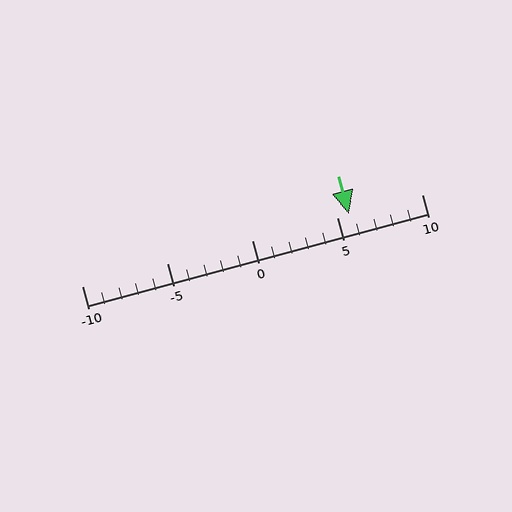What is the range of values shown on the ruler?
The ruler shows values from -10 to 10.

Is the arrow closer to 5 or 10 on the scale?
The arrow is closer to 5.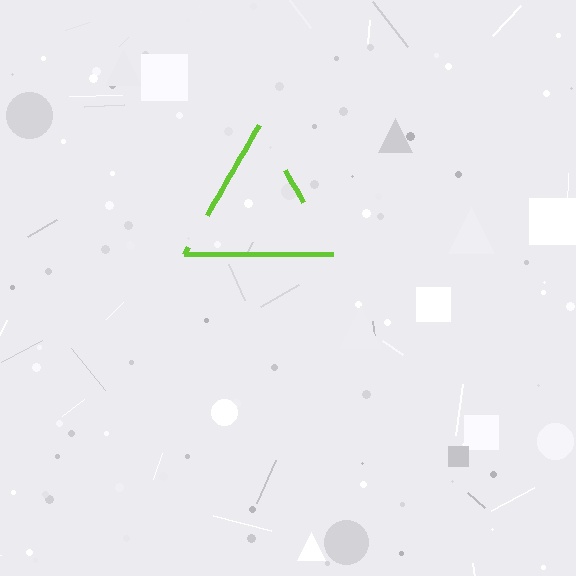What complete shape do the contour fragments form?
The contour fragments form a triangle.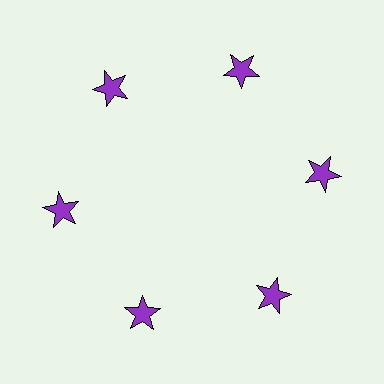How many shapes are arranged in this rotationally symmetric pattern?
There are 6 shapes, arranged in 6 groups of 1.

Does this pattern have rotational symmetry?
Yes, this pattern has 6-fold rotational symmetry. It looks the same after rotating 60 degrees around the center.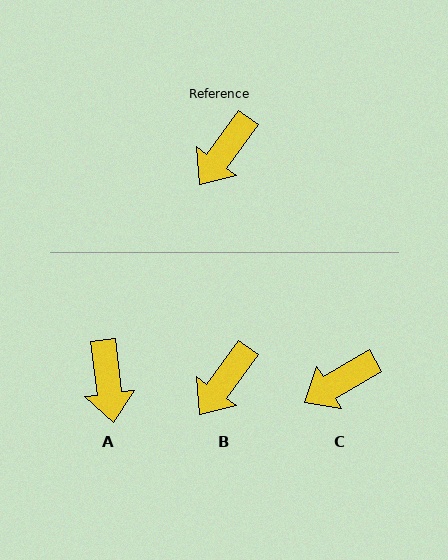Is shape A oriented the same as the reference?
No, it is off by about 43 degrees.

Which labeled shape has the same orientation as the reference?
B.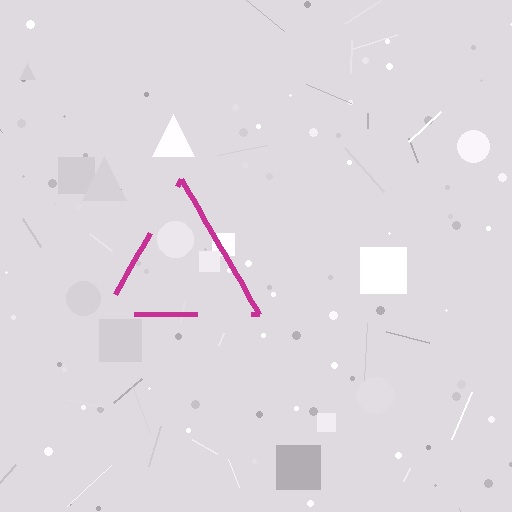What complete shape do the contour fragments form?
The contour fragments form a triangle.